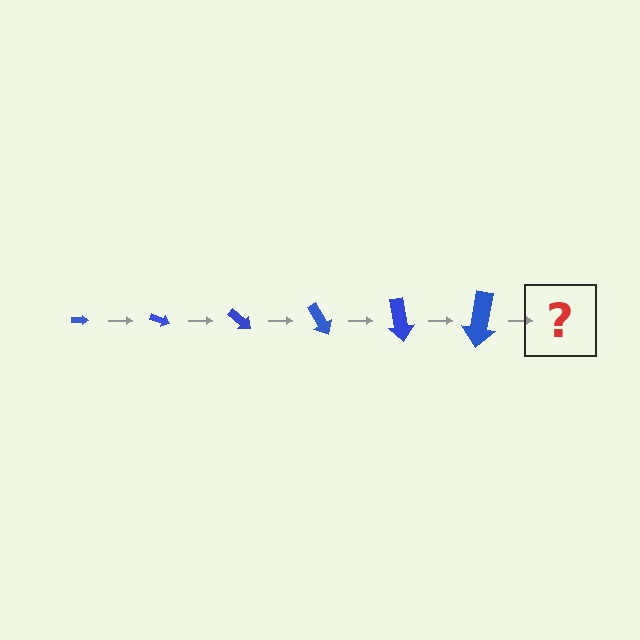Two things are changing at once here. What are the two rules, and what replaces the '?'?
The two rules are that the arrow grows larger each step and it rotates 20 degrees each step. The '?' should be an arrow, larger than the previous one and rotated 120 degrees from the start.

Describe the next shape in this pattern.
It should be an arrow, larger than the previous one and rotated 120 degrees from the start.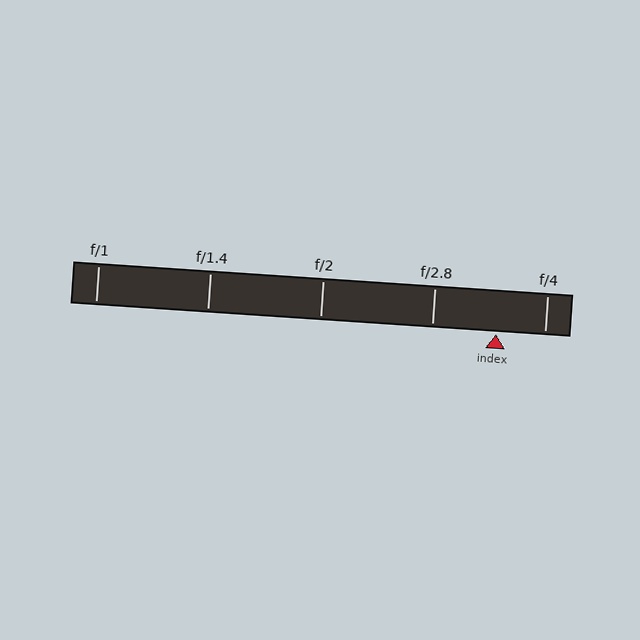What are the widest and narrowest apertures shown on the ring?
The widest aperture shown is f/1 and the narrowest is f/4.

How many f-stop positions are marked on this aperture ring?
There are 5 f-stop positions marked.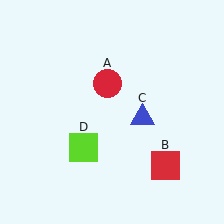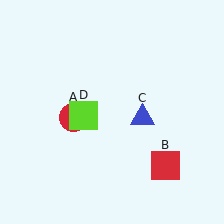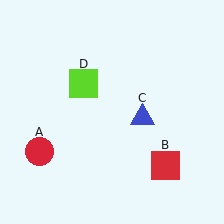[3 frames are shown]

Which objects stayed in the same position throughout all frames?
Red square (object B) and blue triangle (object C) remained stationary.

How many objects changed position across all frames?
2 objects changed position: red circle (object A), lime square (object D).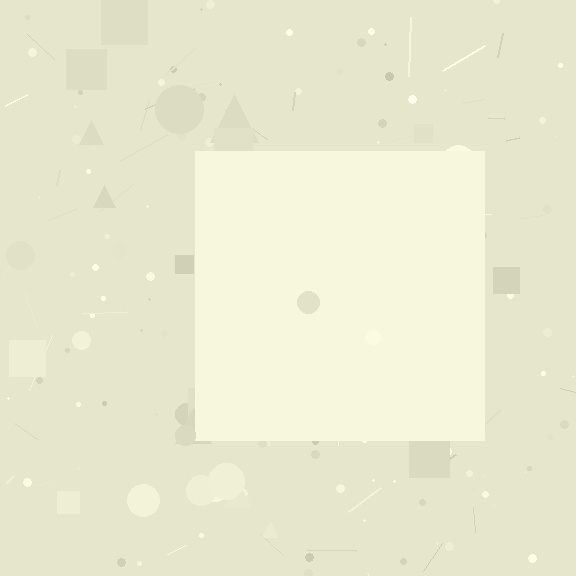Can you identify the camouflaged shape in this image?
The camouflaged shape is a square.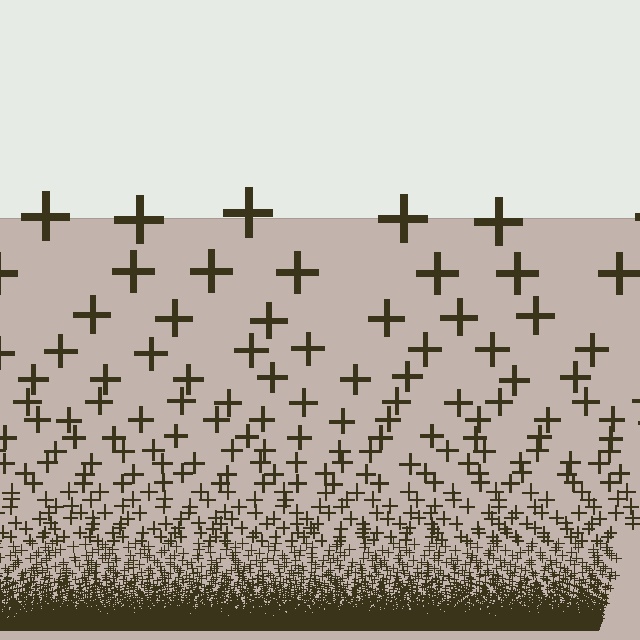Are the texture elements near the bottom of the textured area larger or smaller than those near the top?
Smaller. The gradient is inverted — elements near the bottom are smaller and denser.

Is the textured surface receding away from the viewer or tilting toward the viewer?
The surface appears to tilt toward the viewer. Texture elements get larger and sparser toward the top.